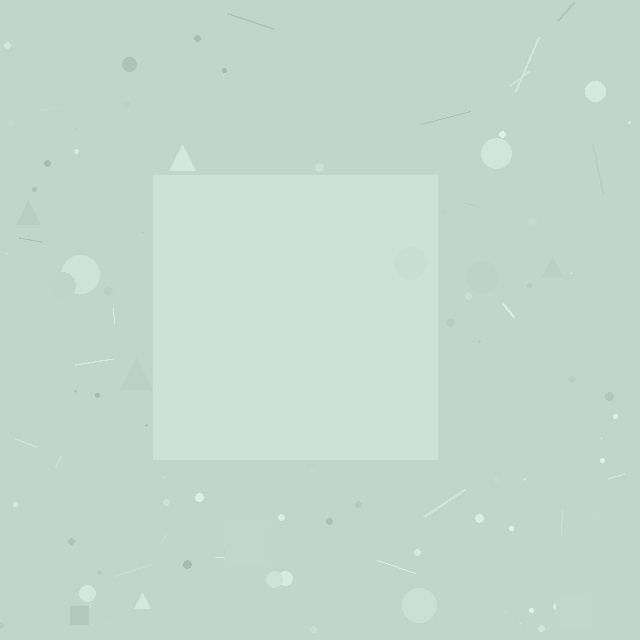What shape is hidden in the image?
A square is hidden in the image.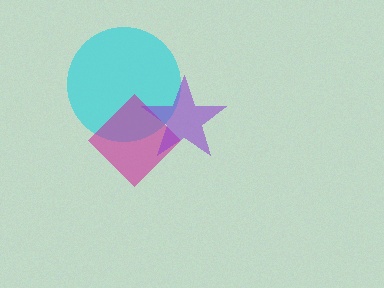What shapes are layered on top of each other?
The layered shapes are: a cyan circle, a magenta diamond, a purple star.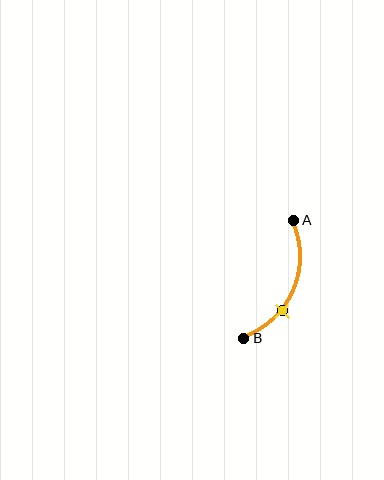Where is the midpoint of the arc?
The arc midpoint is the point on the curve farthest from the straight line joining A and B. It sits to the right of that line.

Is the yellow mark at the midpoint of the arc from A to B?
No. The yellow mark lies on the arc but is closer to endpoint B. The arc midpoint would be at the point on the curve equidistant along the arc from both A and B.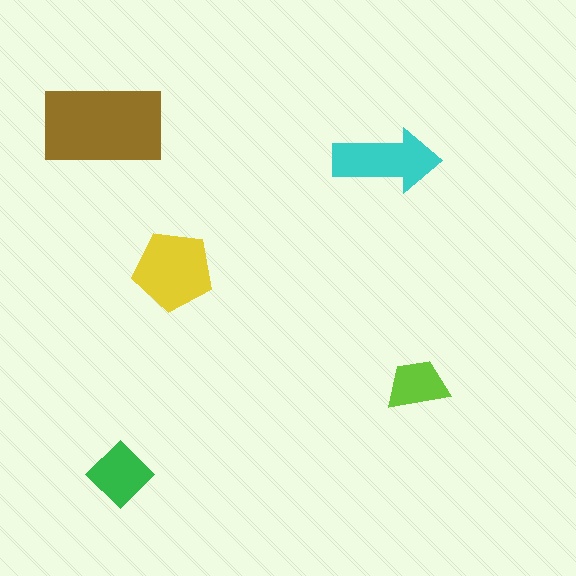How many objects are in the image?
There are 5 objects in the image.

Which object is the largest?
The brown rectangle.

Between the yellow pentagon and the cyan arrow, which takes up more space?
The yellow pentagon.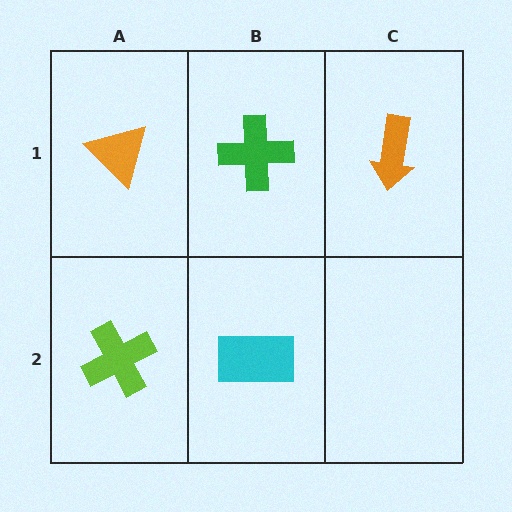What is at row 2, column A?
A lime cross.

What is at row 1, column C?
An orange arrow.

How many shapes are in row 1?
3 shapes.